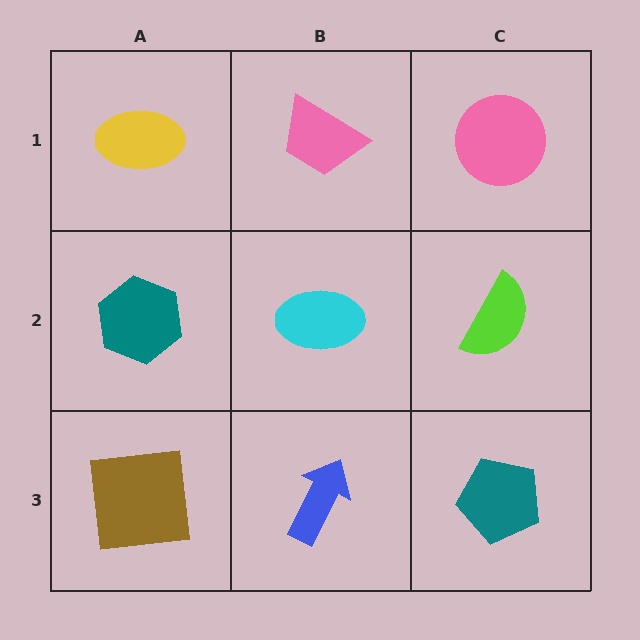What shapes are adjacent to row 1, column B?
A cyan ellipse (row 2, column B), a yellow ellipse (row 1, column A), a pink circle (row 1, column C).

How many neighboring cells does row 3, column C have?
2.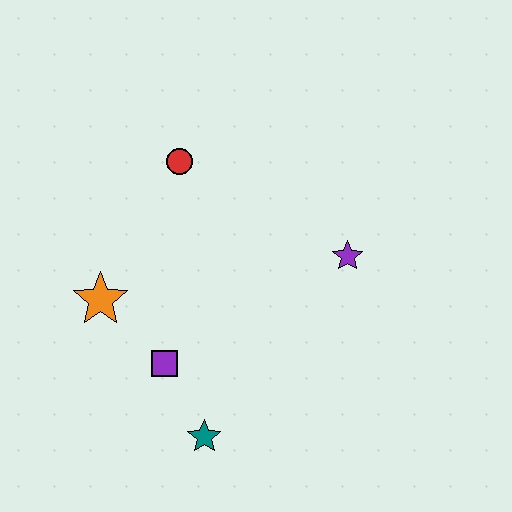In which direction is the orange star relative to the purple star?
The orange star is to the left of the purple star.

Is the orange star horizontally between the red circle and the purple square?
No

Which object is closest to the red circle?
The orange star is closest to the red circle.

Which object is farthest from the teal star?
The red circle is farthest from the teal star.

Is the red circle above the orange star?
Yes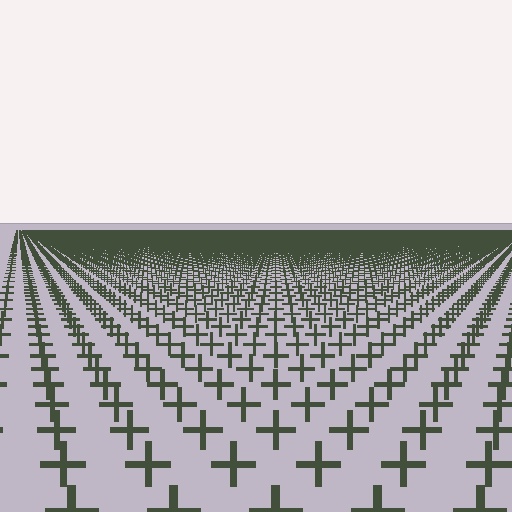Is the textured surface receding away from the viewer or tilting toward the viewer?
The surface is receding away from the viewer. Texture elements get smaller and denser toward the top.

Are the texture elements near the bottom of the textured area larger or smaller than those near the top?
Larger. Near the bottom, elements are closer to the viewer and appear at a bigger on-screen size.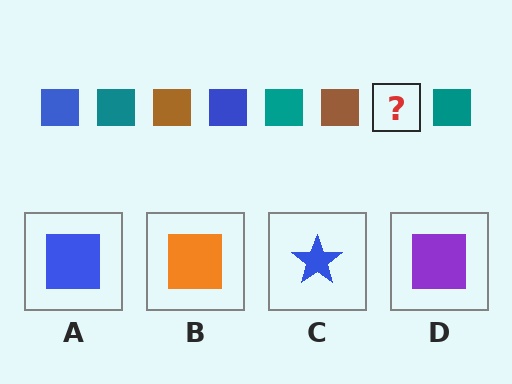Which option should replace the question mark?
Option A.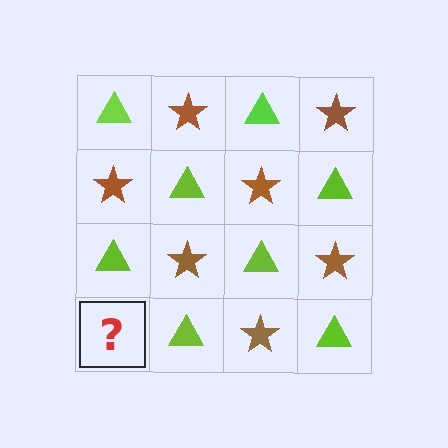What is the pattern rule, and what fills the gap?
The rule is that it alternates lime triangle and brown star in a checkerboard pattern. The gap should be filled with a brown star.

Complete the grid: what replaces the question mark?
The question mark should be replaced with a brown star.